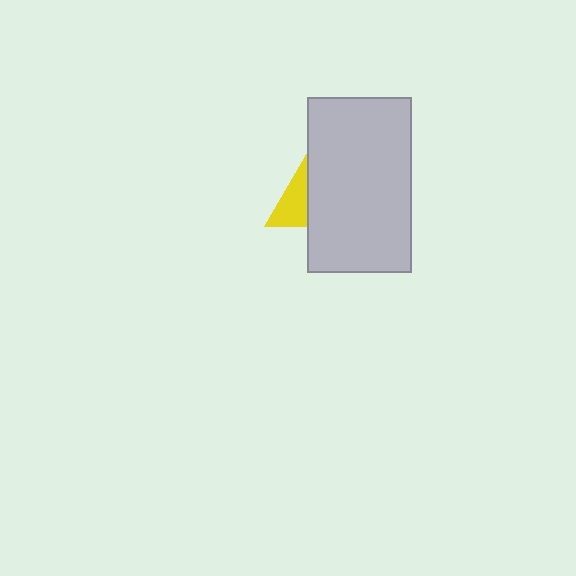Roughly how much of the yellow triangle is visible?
A small part of it is visible (roughly 34%).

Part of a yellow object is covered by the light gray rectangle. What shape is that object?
It is a triangle.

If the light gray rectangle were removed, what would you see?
You would see the complete yellow triangle.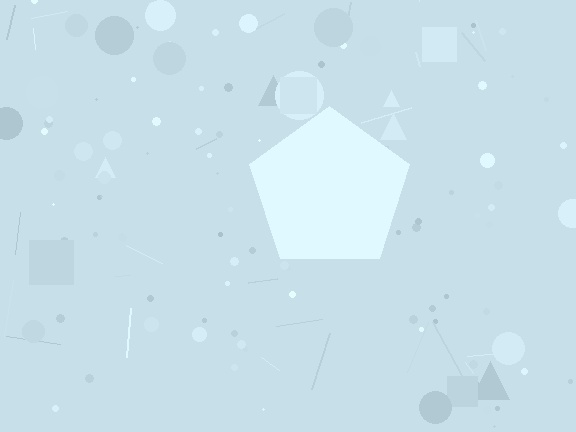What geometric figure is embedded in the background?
A pentagon is embedded in the background.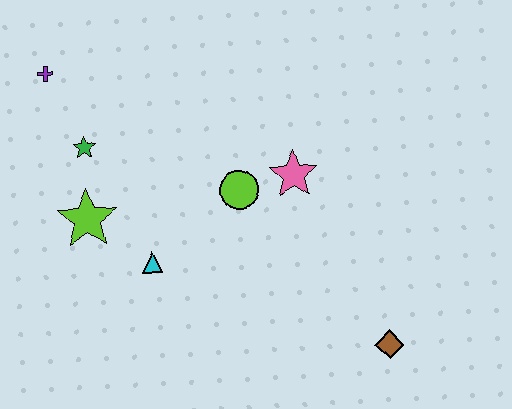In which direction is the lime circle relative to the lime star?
The lime circle is to the right of the lime star.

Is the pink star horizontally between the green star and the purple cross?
No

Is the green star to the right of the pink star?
No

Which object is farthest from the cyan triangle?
The brown diamond is farthest from the cyan triangle.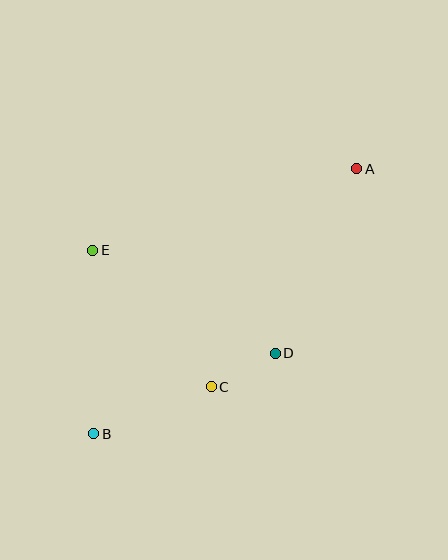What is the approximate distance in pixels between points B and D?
The distance between B and D is approximately 199 pixels.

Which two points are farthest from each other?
Points A and B are farthest from each other.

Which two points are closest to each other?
Points C and D are closest to each other.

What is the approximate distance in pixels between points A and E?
The distance between A and E is approximately 277 pixels.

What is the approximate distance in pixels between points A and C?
The distance between A and C is approximately 262 pixels.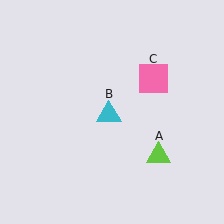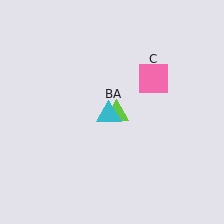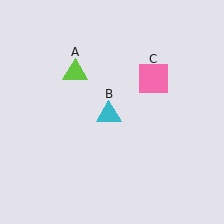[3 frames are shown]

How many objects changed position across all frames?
1 object changed position: lime triangle (object A).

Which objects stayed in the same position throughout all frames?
Cyan triangle (object B) and pink square (object C) remained stationary.